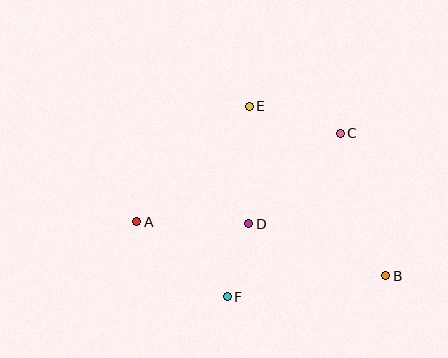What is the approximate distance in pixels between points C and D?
The distance between C and D is approximately 129 pixels.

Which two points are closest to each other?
Points D and F are closest to each other.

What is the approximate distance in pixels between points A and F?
The distance between A and F is approximately 118 pixels.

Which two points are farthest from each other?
Points A and B are farthest from each other.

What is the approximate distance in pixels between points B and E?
The distance between B and E is approximately 218 pixels.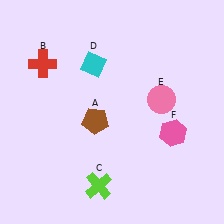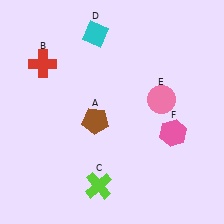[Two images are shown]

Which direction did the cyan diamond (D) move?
The cyan diamond (D) moved up.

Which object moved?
The cyan diamond (D) moved up.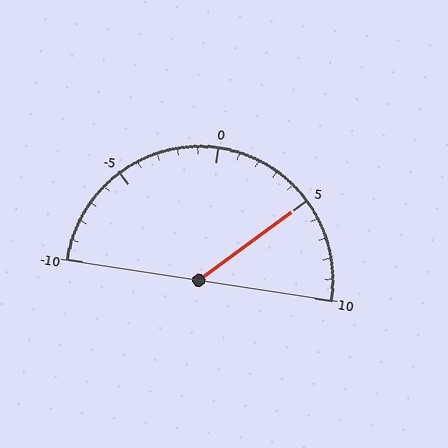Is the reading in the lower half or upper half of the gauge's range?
The reading is in the upper half of the range (-10 to 10).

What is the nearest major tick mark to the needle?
The nearest major tick mark is 5.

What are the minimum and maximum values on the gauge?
The gauge ranges from -10 to 10.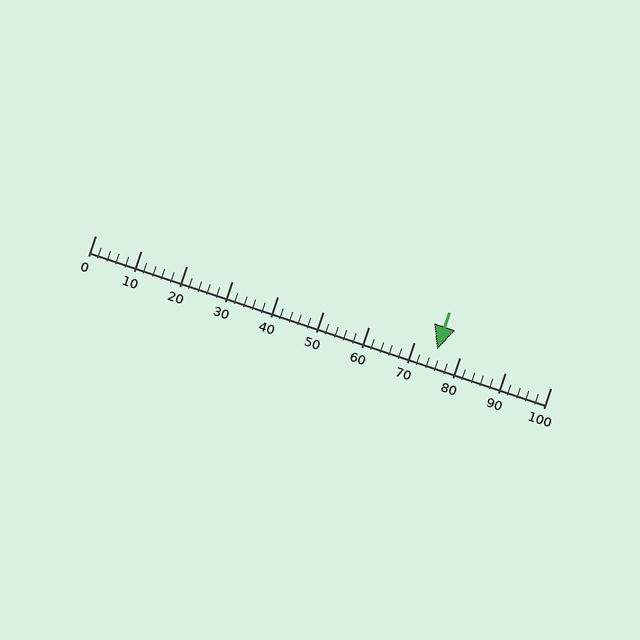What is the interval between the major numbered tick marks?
The major tick marks are spaced 10 units apart.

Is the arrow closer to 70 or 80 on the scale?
The arrow is closer to 80.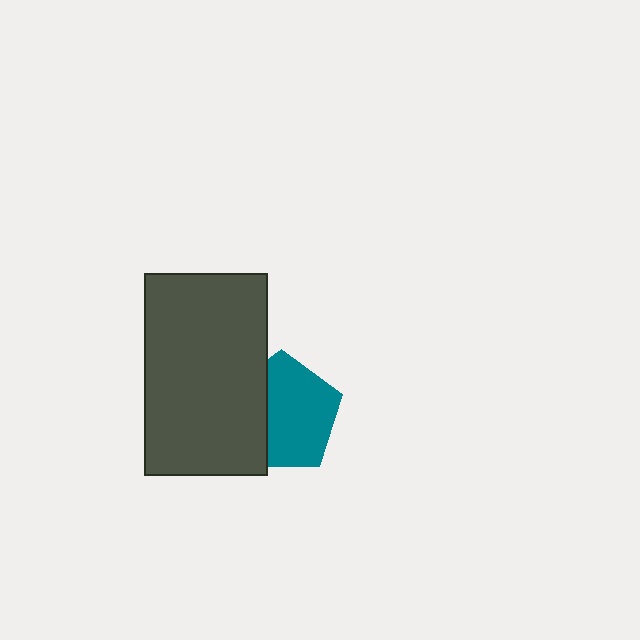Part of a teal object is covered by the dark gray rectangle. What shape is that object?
It is a pentagon.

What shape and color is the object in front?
The object in front is a dark gray rectangle.